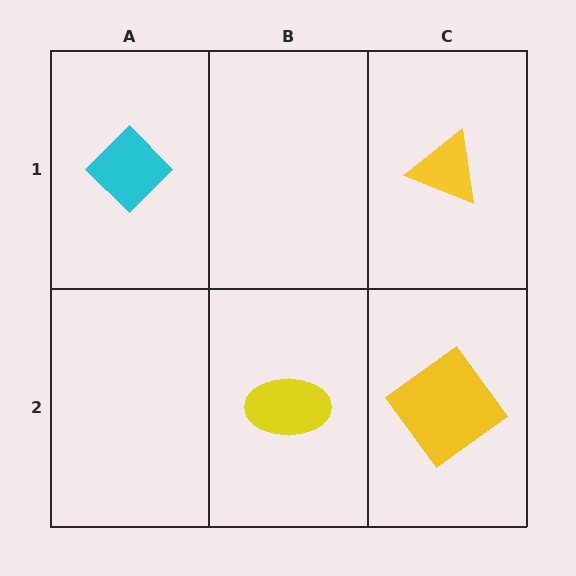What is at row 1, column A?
A cyan diamond.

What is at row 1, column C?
A yellow triangle.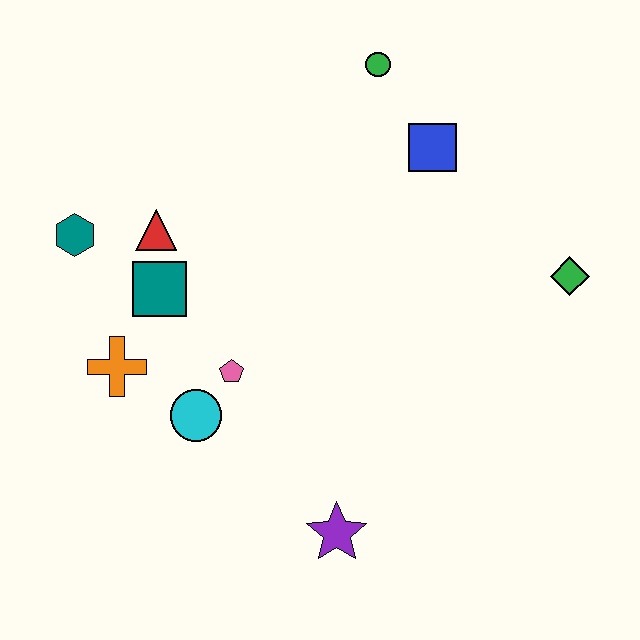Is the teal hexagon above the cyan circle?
Yes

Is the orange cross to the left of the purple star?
Yes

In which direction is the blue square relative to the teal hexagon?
The blue square is to the right of the teal hexagon.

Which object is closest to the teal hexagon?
The red triangle is closest to the teal hexagon.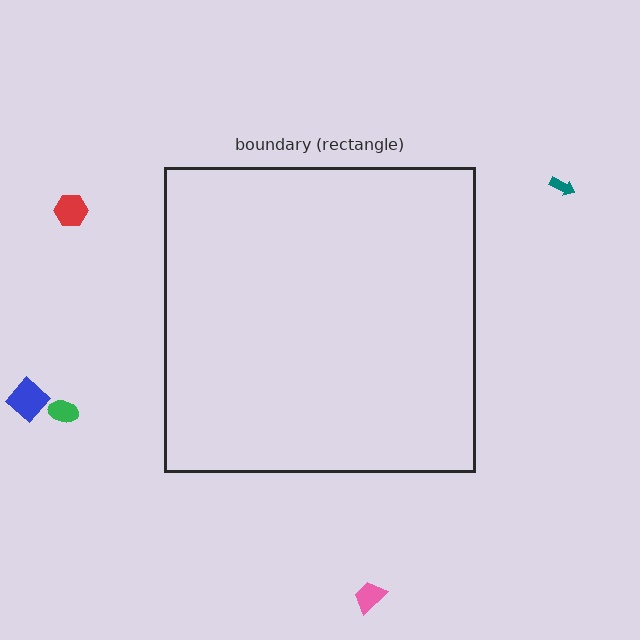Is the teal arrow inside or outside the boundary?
Outside.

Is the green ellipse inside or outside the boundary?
Outside.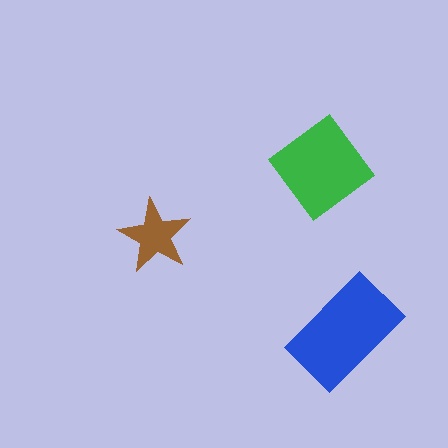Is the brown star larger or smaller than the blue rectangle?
Smaller.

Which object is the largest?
The blue rectangle.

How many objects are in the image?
There are 3 objects in the image.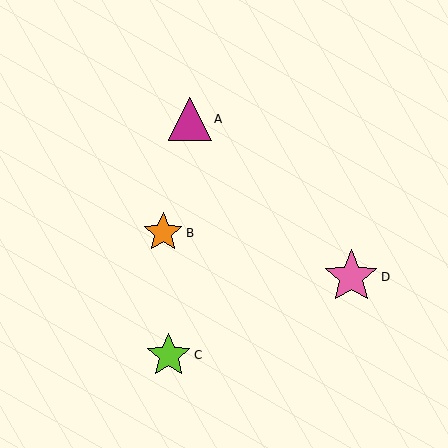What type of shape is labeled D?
Shape D is a pink star.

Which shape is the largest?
The pink star (labeled D) is the largest.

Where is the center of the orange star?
The center of the orange star is at (163, 233).